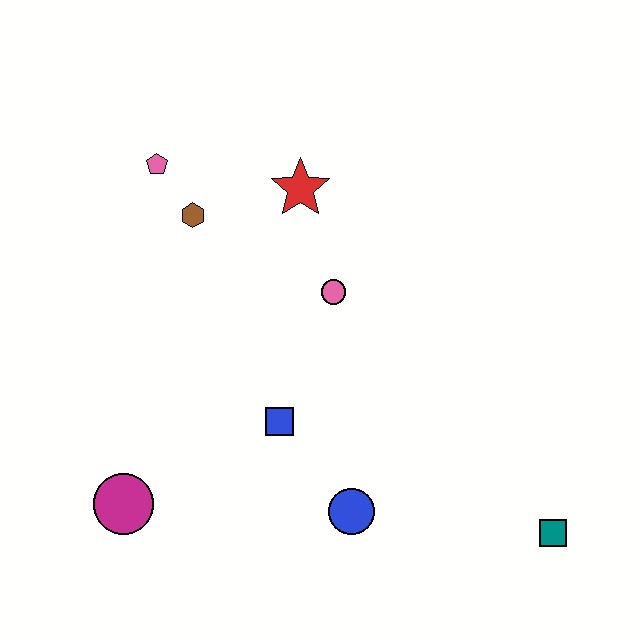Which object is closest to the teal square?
The blue circle is closest to the teal square.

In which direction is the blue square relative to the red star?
The blue square is below the red star.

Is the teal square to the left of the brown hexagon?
No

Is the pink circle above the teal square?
Yes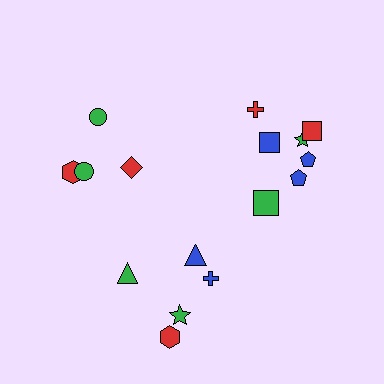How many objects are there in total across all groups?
There are 16 objects.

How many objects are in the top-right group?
There are 7 objects.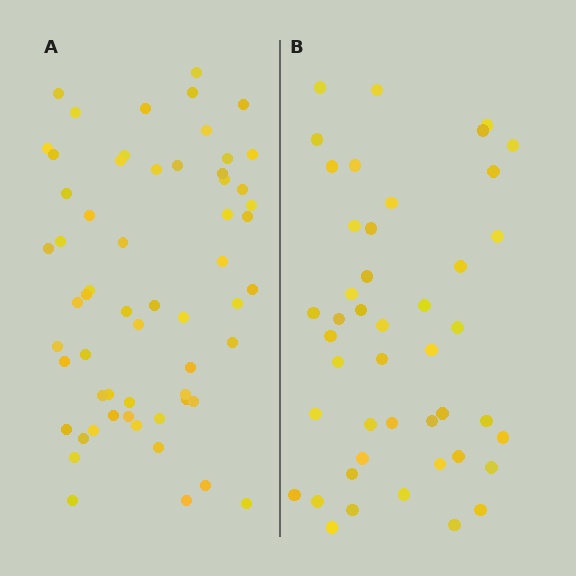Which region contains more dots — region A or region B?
Region A (the left region) has more dots.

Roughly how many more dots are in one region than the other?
Region A has approximately 15 more dots than region B.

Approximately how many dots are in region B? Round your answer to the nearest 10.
About 40 dots. (The exact count is 45, which rounds to 40.)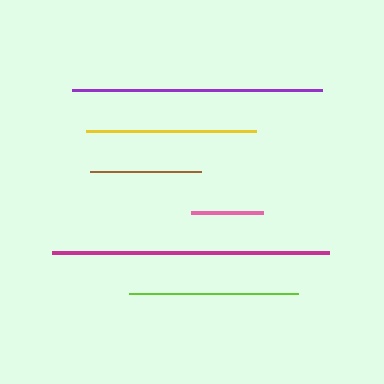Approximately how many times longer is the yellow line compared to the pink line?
The yellow line is approximately 2.4 times the length of the pink line.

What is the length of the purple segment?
The purple segment is approximately 250 pixels long.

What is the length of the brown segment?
The brown segment is approximately 111 pixels long.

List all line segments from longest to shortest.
From longest to shortest: magenta, purple, yellow, lime, brown, pink.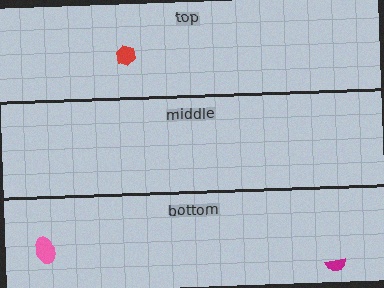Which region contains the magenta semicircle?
The bottom region.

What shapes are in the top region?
The red hexagon.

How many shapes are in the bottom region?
2.